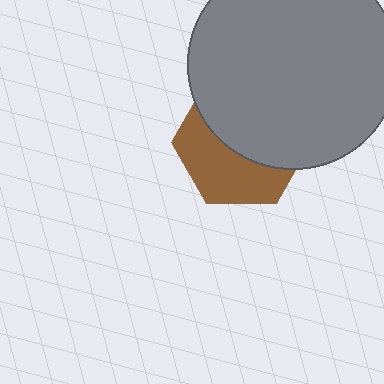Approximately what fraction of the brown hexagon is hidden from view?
Roughly 56% of the brown hexagon is hidden behind the gray circle.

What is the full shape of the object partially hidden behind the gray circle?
The partially hidden object is a brown hexagon.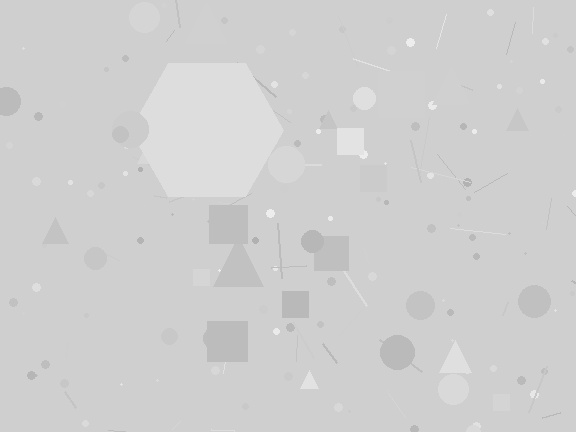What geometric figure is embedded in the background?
A hexagon is embedded in the background.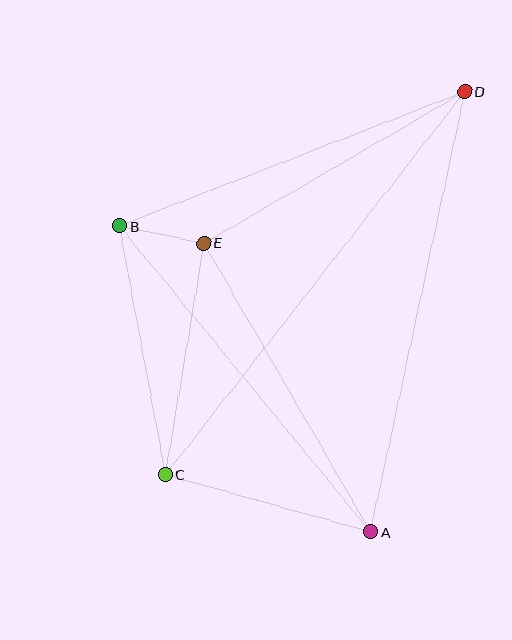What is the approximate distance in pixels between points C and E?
The distance between C and E is approximately 234 pixels.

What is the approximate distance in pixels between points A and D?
The distance between A and D is approximately 450 pixels.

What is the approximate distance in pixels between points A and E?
The distance between A and E is approximately 333 pixels.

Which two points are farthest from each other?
Points C and D are farthest from each other.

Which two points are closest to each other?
Points B and E are closest to each other.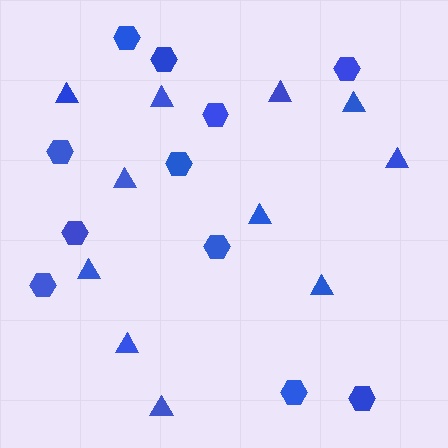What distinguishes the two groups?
There are 2 groups: one group of hexagons (11) and one group of triangles (11).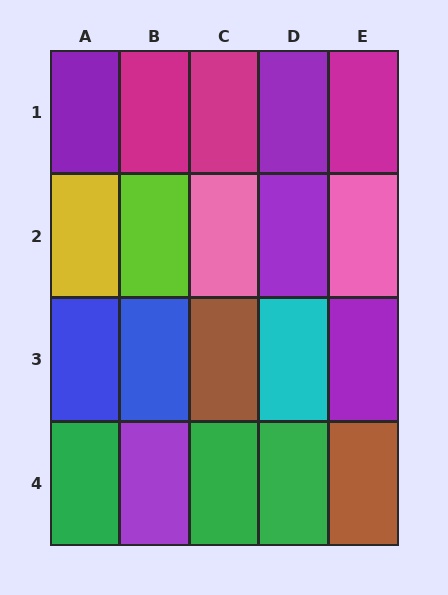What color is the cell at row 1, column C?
Magenta.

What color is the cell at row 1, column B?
Magenta.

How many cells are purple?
5 cells are purple.